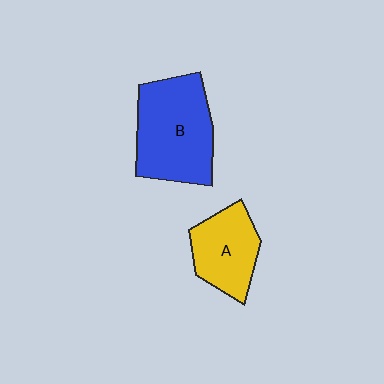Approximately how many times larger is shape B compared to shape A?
Approximately 1.5 times.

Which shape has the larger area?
Shape B (blue).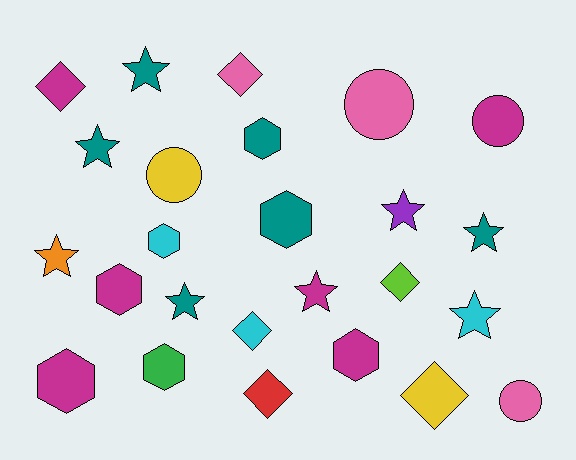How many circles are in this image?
There are 4 circles.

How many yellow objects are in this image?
There are 2 yellow objects.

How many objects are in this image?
There are 25 objects.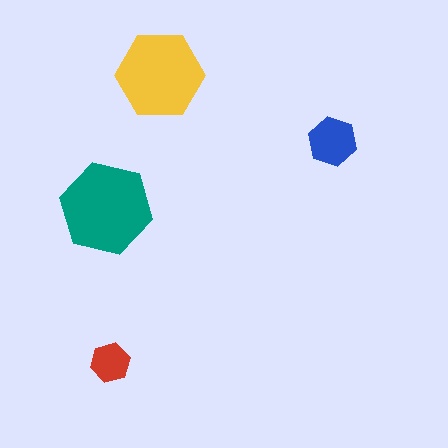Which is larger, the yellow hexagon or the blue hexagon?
The yellow one.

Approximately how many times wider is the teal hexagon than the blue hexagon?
About 2 times wider.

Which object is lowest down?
The red hexagon is bottommost.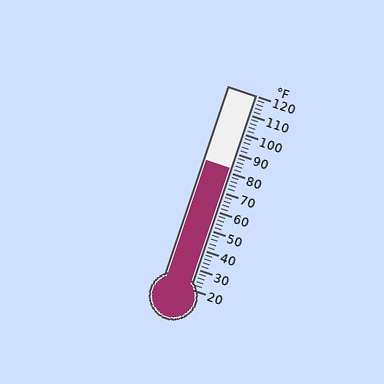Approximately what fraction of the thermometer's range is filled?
The thermometer is filled to approximately 60% of its range.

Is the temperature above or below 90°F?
The temperature is below 90°F.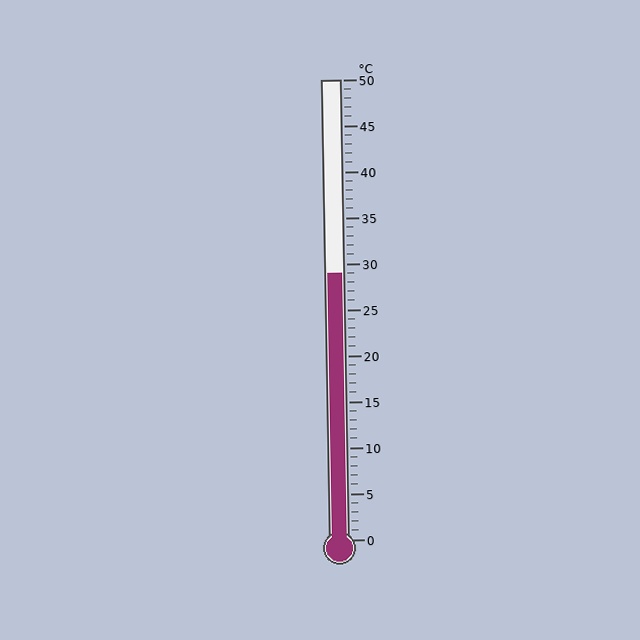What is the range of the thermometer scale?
The thermometer scale ranges from 0°C to 50°C.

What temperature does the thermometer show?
The thermometer shows approximately 29°C.